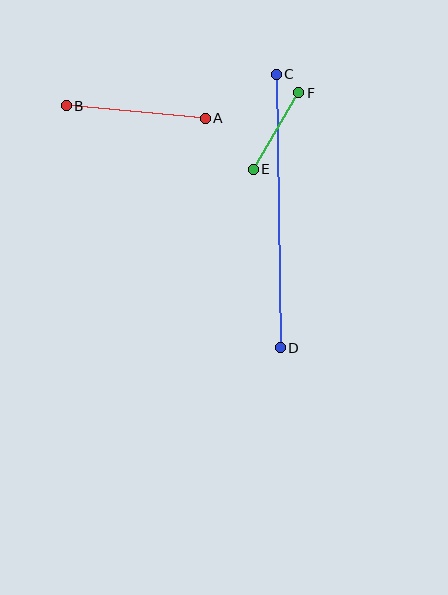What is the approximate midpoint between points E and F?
The midpoint is at approximately (276, 131) pixels.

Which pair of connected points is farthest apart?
Points C and D are farthest apart.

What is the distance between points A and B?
The distance is approximately 140 pixels.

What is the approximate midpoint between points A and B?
The midpoint is at approximately (136, 112) pixels.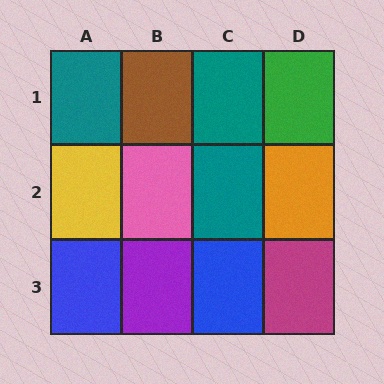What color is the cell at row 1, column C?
Teal.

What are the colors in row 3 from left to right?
Blue, purple, blue, magenta.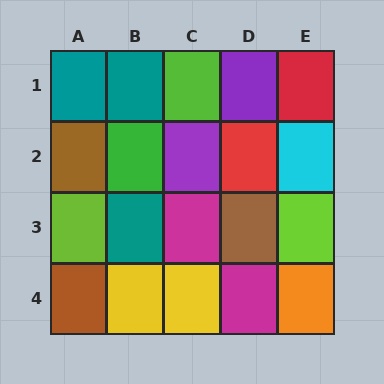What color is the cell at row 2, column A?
Brown.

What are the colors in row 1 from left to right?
Teal, teal, lime, purple, red.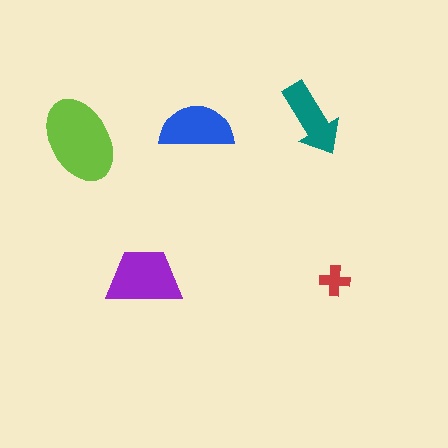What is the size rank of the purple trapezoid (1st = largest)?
2nd.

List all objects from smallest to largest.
The red cross, the teal arrow, the blue semicircle, the purple trapezoid, the lime ellipse.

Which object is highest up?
The teal arrow is topmost.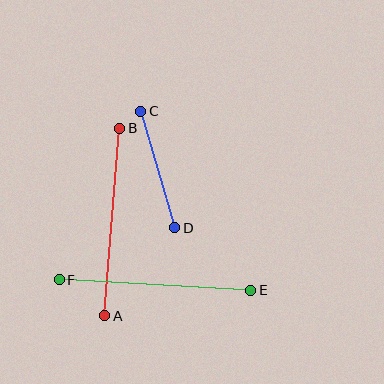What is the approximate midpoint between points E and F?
The midpoint is at approximately (155, 285) pixels.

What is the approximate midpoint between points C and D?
The midpoint is at approximately (158, 169) pixels.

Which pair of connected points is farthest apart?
Points E and F are farthest apart.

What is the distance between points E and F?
The distance is approximately 192 pixels.